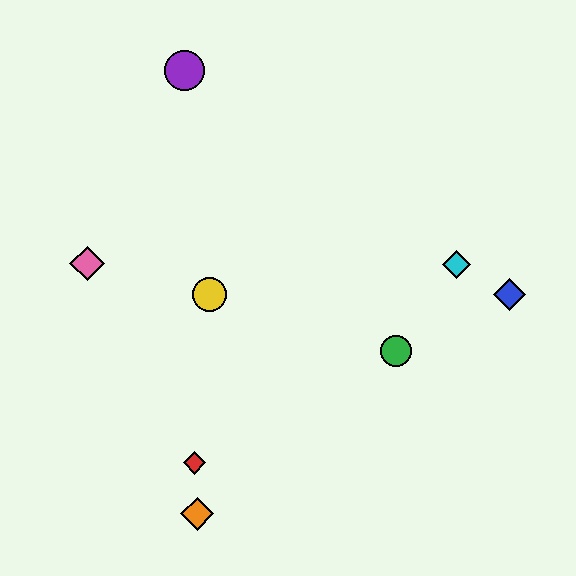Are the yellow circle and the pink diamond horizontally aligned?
No, the yellow circle is at y≈295 and the pink diamond is at y≈264.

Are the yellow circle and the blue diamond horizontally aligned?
Yes, both are at y≈295.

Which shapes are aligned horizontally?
The blue diamond, the yellow circle are aligned horizontally.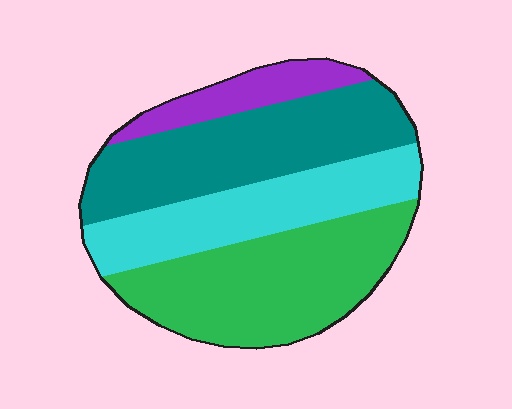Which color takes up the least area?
Purple, at roughly 10%.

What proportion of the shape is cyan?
Cyan takes up about one quarter (1/4) of the shape.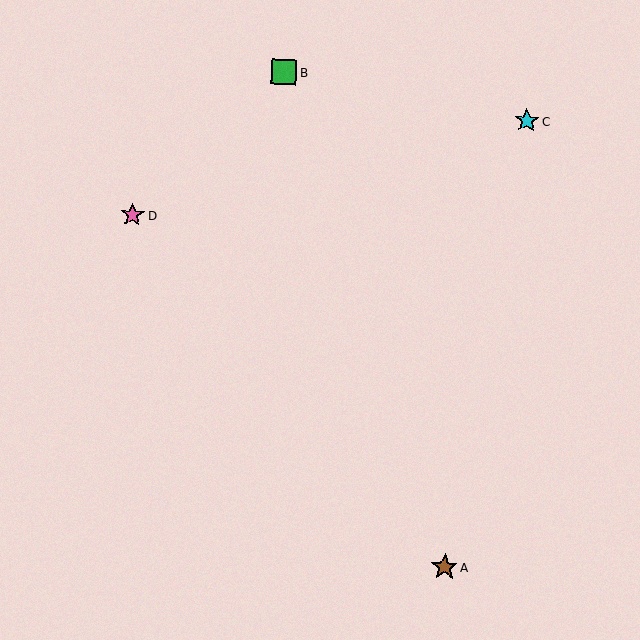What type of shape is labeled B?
Shape B is a green square.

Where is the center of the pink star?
The center of the pink star is at (133, 215).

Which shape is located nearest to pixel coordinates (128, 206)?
The pink star (labeled D) at (133, 215) is nearest to that location.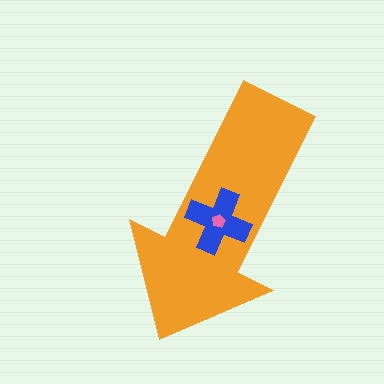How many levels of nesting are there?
3.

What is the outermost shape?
The orange arrow.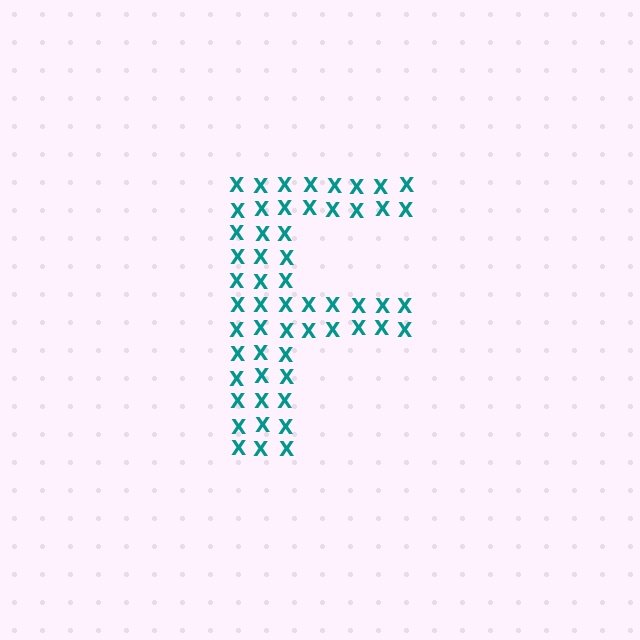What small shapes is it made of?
It is made of small letter X's.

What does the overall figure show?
The overall figure shows the letter F.